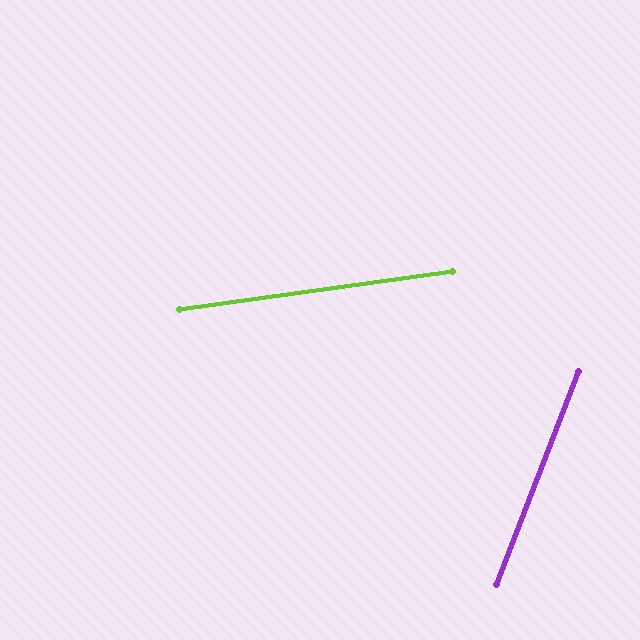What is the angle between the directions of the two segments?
Approximately 61 degrees.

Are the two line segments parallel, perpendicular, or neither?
Neither parallel nor perpendicular — they differ by about 61°.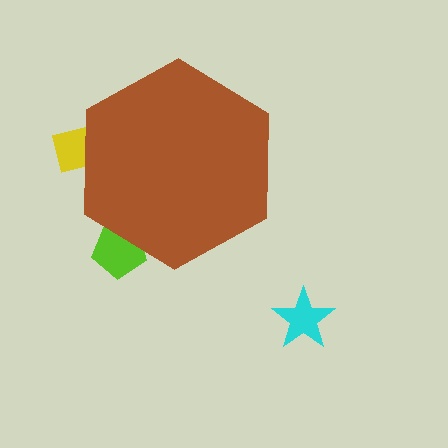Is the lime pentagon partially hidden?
Yes, the lime pentagon is partially hidden behind the brown hexagon.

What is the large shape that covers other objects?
A brown hexagon.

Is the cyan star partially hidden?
No, the cyan star is fully visible.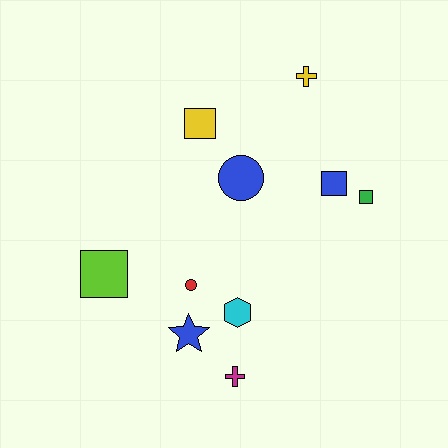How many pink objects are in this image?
There are no pink objects.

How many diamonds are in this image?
There are no diamonds.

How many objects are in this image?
There are 10 objects.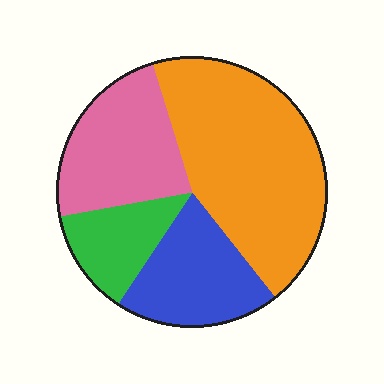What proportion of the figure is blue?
Blue takes up less than a quarter of the figure.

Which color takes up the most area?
Orange, at roughly 45%.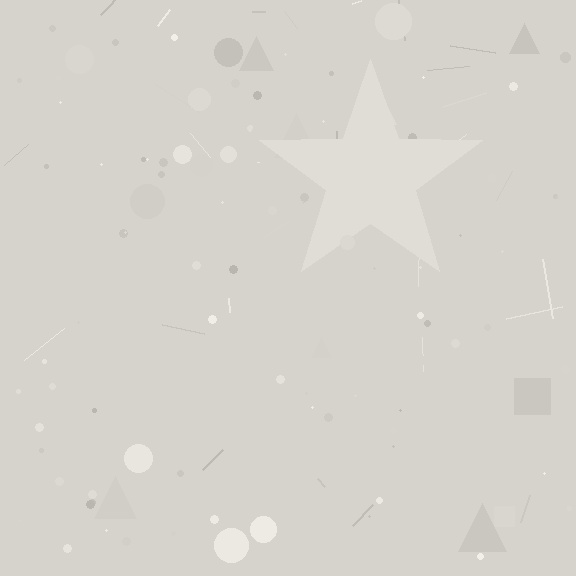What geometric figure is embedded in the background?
A star is embedded in the background.